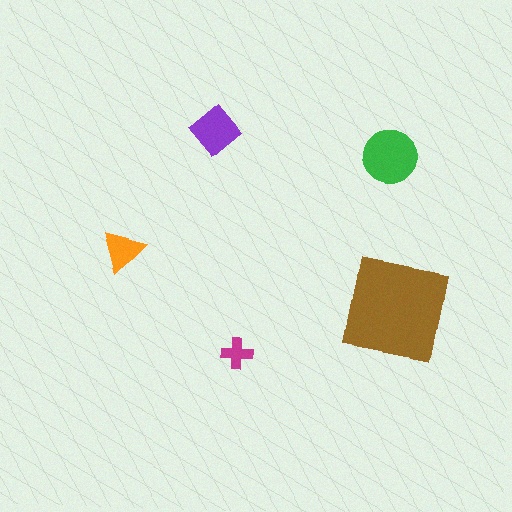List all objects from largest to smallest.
The brown square, the green circle, the purple diamond, the orange triangle, the magenta cross.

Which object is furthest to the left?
The orange triangle is leftmost.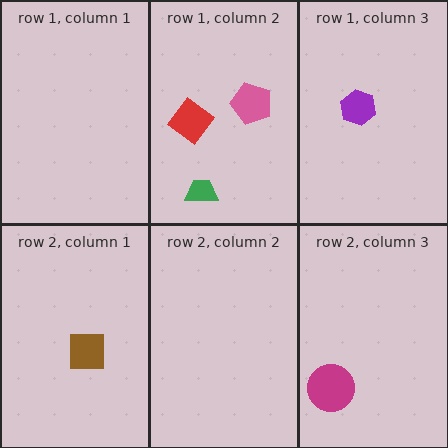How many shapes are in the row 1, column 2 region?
3.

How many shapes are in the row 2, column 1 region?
1.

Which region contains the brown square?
The row 2, column 1 region.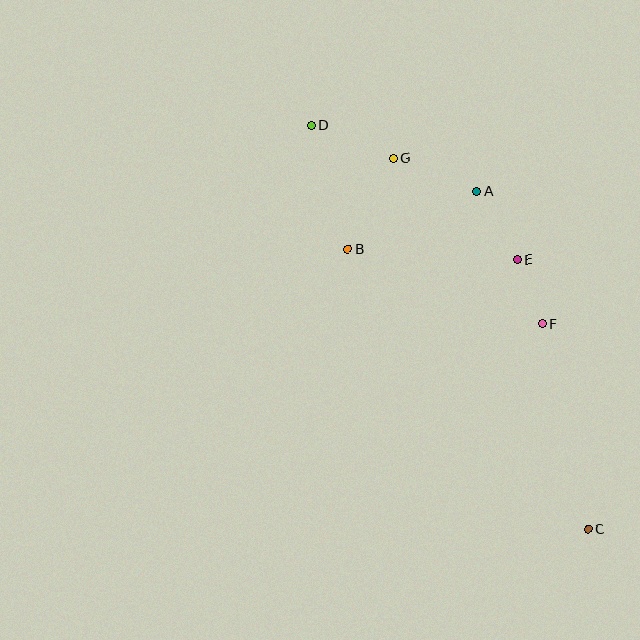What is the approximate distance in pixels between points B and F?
The distance between B and F is approximately 209 pixels.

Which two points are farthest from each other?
Points C and D are farthest from each other.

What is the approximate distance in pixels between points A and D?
The distance between A and D is approximately 178 pixels.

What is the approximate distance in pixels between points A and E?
The distance between A and E is approximately 79 pixels.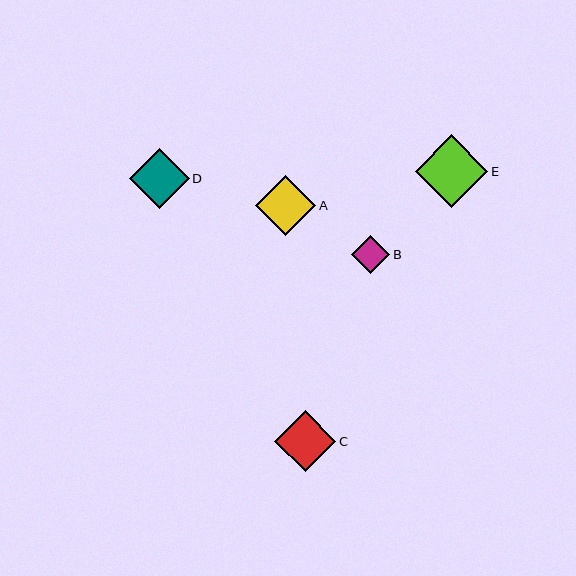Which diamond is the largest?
Diamond E is the largest with a size of approximately 72 pixels.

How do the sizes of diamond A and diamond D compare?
Diamond A and diamond D are approximately the same size.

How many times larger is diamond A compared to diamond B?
Diamond A is approximately 1.6 times the size of diamond B.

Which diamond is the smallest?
Diamond B is the smallest with a size of approximately 38 pixels.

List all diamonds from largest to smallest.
From largest to smallest: E, C, A, D, B.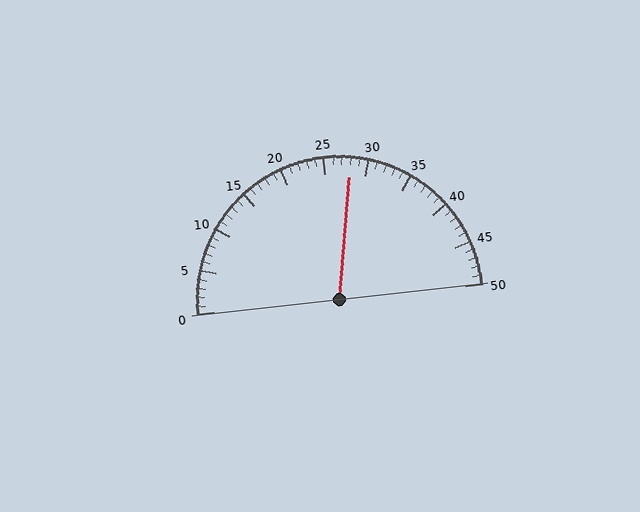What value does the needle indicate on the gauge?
The needle indicates approximately 28.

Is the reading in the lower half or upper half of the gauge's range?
The reading is in the upper half of the range (0 to 50).